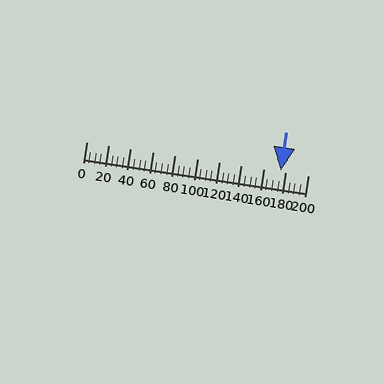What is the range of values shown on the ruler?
The ruler shows values from 0 to 200.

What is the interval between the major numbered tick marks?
The major tick marks are spaced 20 units apart.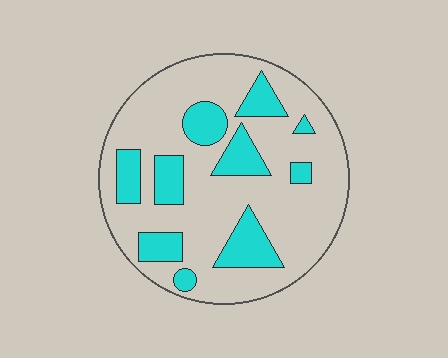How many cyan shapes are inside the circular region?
10.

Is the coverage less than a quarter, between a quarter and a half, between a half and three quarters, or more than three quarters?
Less than a quarter.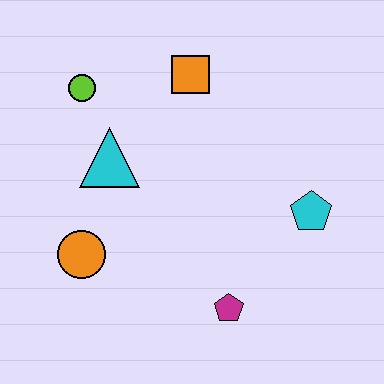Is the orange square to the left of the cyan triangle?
No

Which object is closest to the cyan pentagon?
The magenta pentagon is closest to the cyan pentagon.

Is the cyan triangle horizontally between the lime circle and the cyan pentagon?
Yes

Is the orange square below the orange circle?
No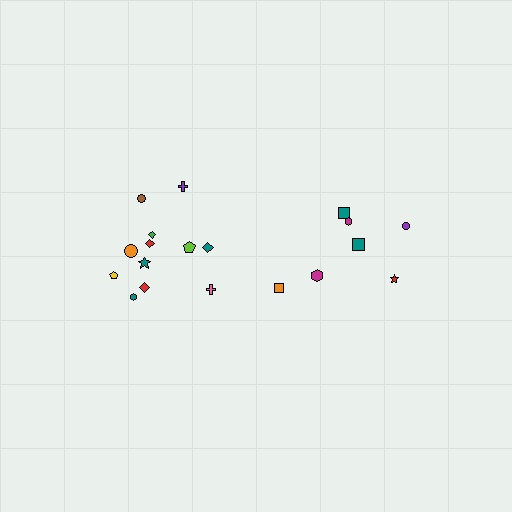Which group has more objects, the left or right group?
The left group.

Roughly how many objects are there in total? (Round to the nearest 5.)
Roughly 20 objects in total.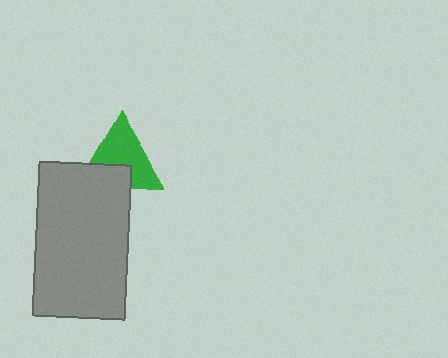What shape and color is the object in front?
The object in front is a gray rectangle.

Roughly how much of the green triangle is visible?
Most of it is visible (roughly 66%).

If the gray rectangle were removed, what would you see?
You would see the complete green triangle.